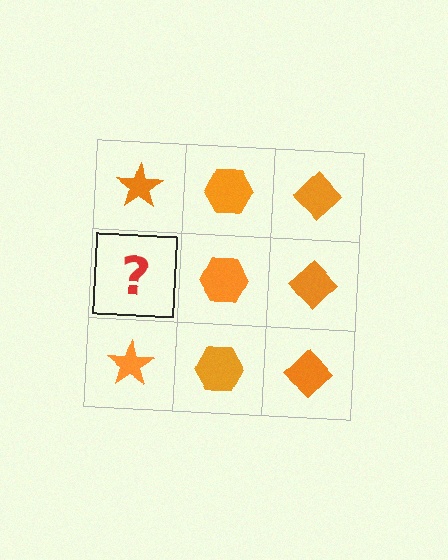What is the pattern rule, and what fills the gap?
The rule is that each column has a consistent shape. The gap should be filled with an orange star.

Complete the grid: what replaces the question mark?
The question mark should be replaced with an orange star.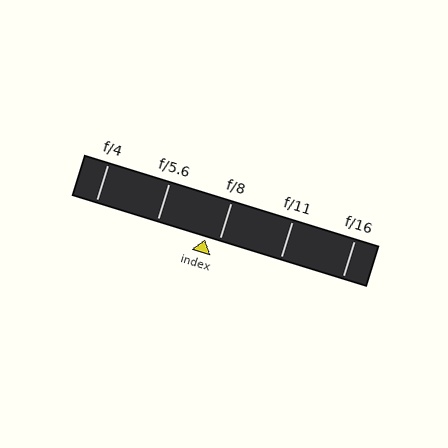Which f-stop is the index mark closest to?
The index mark is closest to f/8.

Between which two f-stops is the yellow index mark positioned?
The index mark is between f/5.6 and f/8.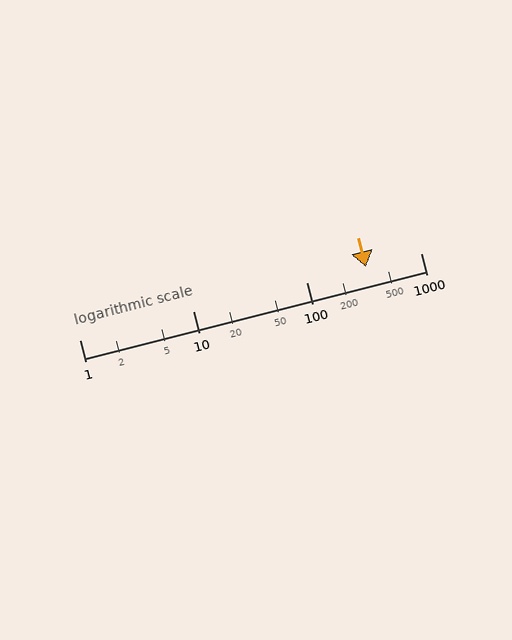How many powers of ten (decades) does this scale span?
The scale spans 3 decades, from 1 to 1000.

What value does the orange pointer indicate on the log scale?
The pointer indicates approximately 330.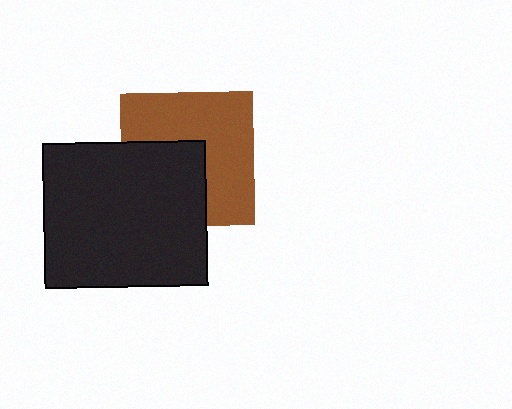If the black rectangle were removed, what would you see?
You would see the complete brown square.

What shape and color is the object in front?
The object in front is a black rectangle.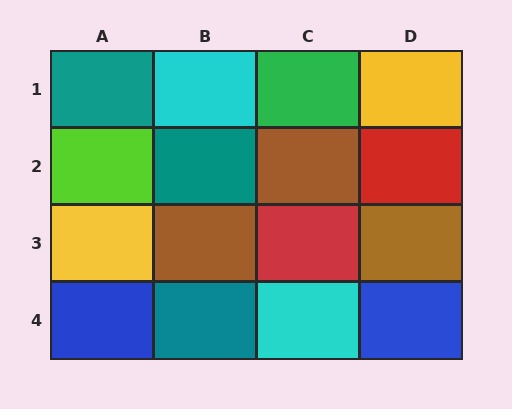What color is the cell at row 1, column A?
Teal.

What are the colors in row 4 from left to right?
Blue, teal, cyan, blue.